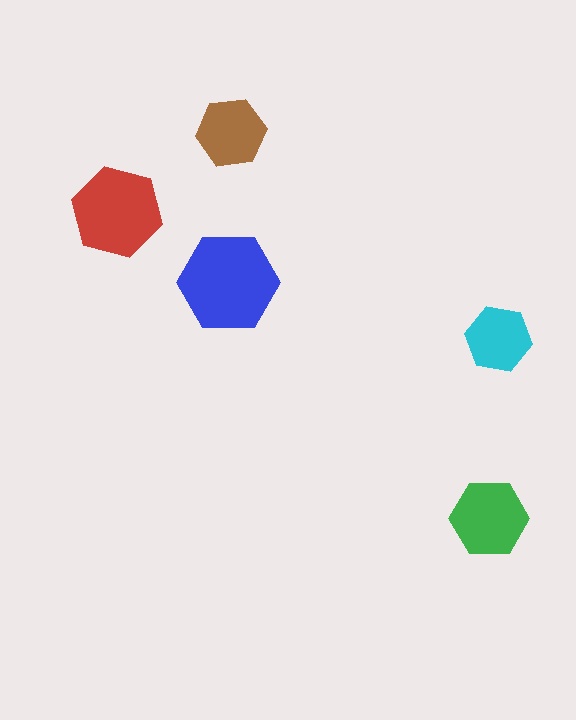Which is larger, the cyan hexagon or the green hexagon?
The green one.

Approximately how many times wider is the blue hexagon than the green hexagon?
About 1.5 times wider.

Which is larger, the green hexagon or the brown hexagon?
The green one.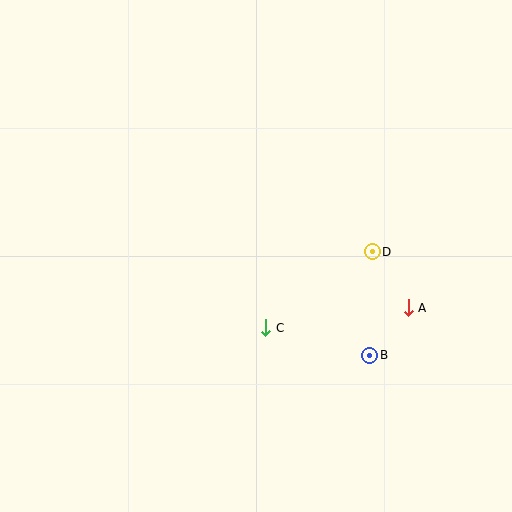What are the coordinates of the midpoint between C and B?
The midpoint between C and B is at (318, 342).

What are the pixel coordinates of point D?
Point D is at (372, 252).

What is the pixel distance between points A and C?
The distance between A and C is 144 pixels.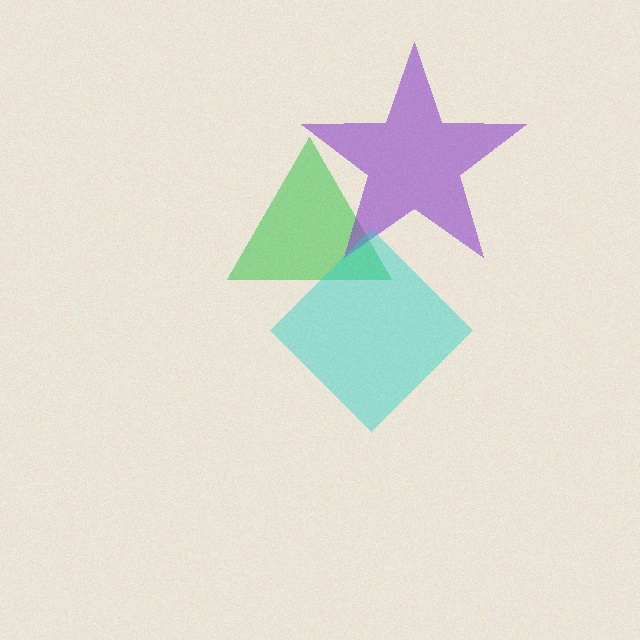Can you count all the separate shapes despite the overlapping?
Yes, there are 3 separate shapes.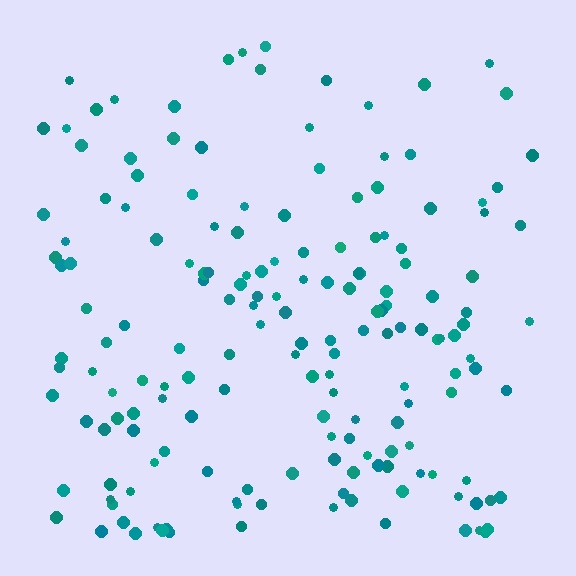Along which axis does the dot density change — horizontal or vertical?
Vertical.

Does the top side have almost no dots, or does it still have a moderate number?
Still a moderate number, just noticeably fewer than the bottom.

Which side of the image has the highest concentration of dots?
The bottom.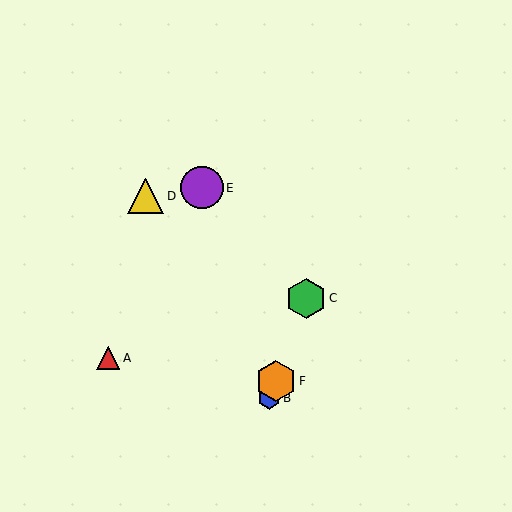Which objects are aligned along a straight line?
Objects B, C, F are aligned along a straight line.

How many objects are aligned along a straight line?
3 objects (B, C, F) are aligned along a straight line.